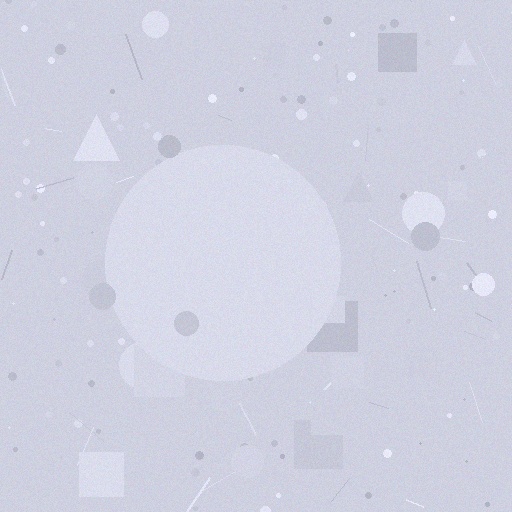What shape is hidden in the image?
A circle is hidden in the image.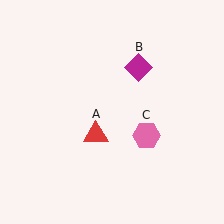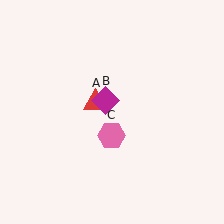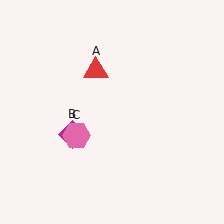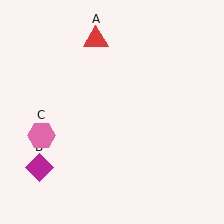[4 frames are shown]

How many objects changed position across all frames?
3 objects changed position: red triangle (object A), magenta diamond (object B), pink hexagon (object C).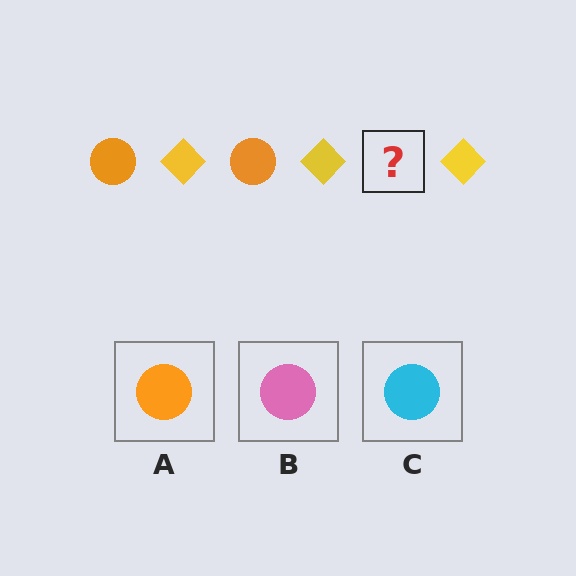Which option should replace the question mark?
Option A.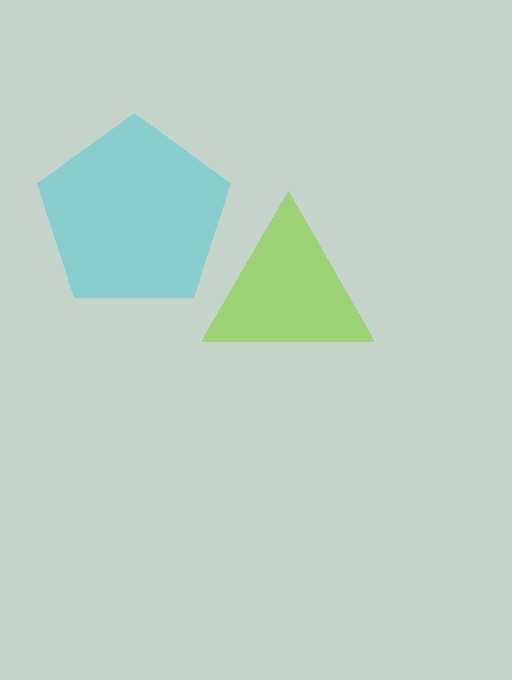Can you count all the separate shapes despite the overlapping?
Yes, there are 2 separate shapes.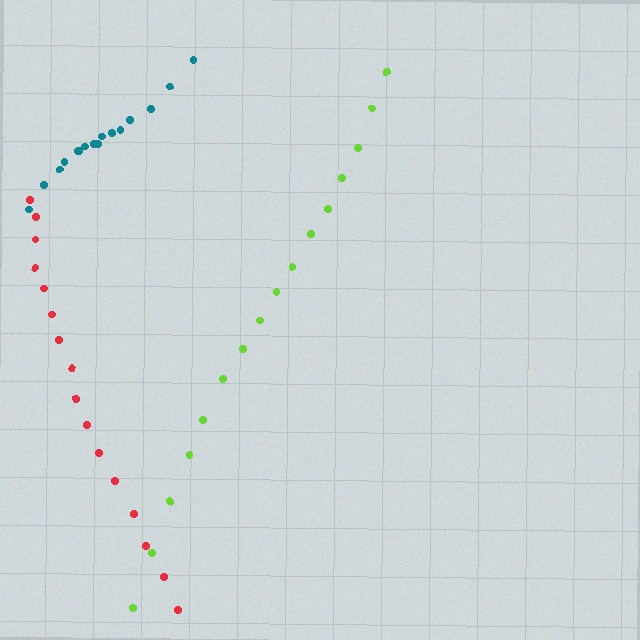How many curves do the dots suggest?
There are 3 distinct paths.